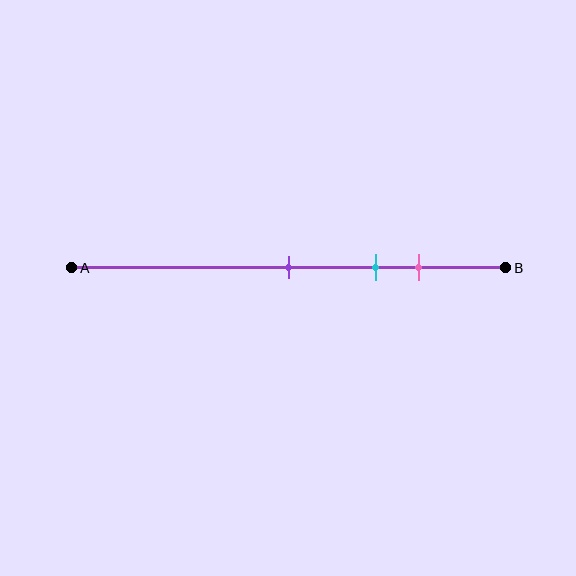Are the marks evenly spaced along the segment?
Yes, the marks are approximately evenly spaced.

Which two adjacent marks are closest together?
The cyan and pink marks are the closest adjacent pair.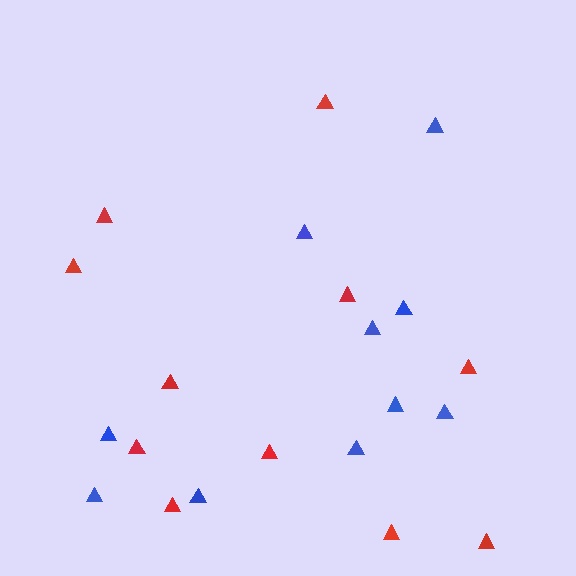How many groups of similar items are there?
There are 2 groups: one group of red triangles (11) and one group of blue triangles (10).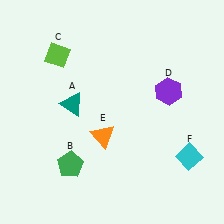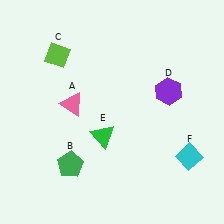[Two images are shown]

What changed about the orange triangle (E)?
In Image 1, E is orange. In Image 2, it changed to green.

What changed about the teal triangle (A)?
In Image 1, A is teal. In Image 2, it changed to pink.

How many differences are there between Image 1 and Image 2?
There are 2 differences between the two images.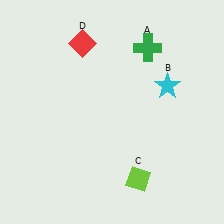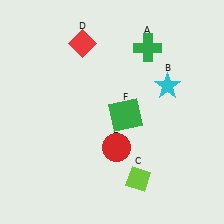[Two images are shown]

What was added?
A red circle (E), a green square (F) were added in Image 2.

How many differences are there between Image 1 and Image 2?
There are 2 differences between the two images.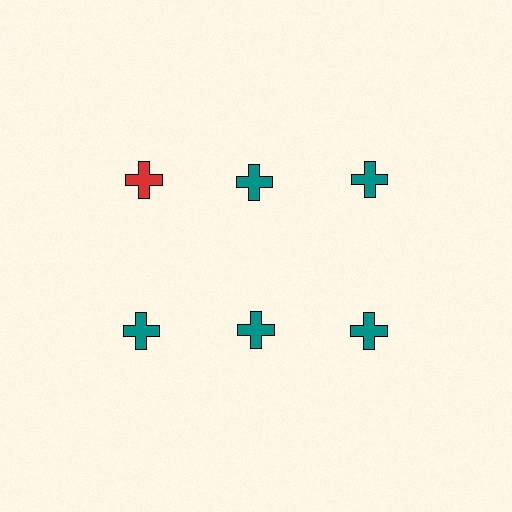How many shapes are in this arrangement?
There are 6 shapes arranged in a grid pattern.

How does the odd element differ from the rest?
It has a different color: red instead of teal.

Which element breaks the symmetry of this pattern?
The red cross in the top row, leftmost column breaks the symmetry. All other shapes are teal crosses.